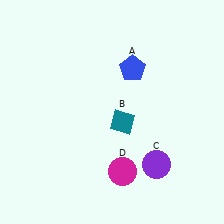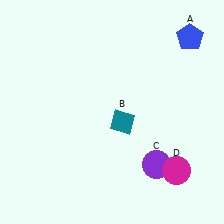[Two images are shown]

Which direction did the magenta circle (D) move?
The magenta circle (D) moved right.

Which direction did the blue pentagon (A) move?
The blue pentagon (A) moved right.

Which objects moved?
The objects that moved are: the blue pentagon (A), the magenta circle (D).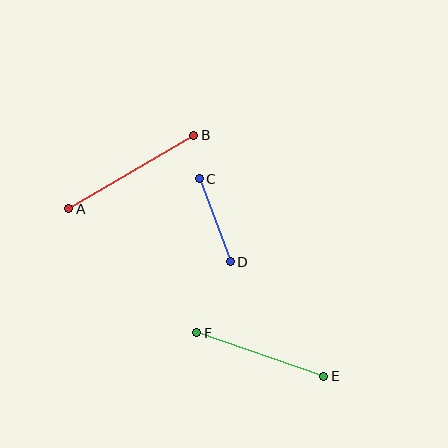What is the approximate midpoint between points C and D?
The midpoint is at approximately (215, 220) pixels.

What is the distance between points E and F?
The distance is approximately 134 pixels.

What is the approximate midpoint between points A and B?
The midpoint is at approximately (131, 172) pixels.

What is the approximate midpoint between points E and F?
The midpoint is at approximately (260, 354) pixels.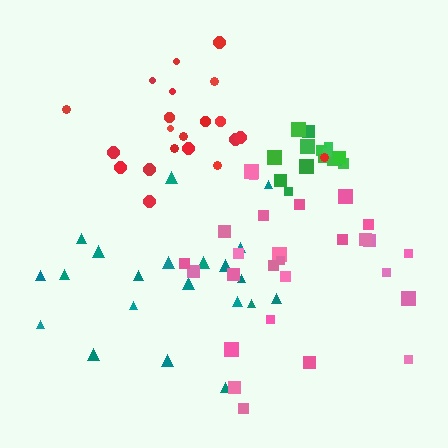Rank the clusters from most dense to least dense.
green, red, pink, teal.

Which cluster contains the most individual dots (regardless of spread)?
Pink (27).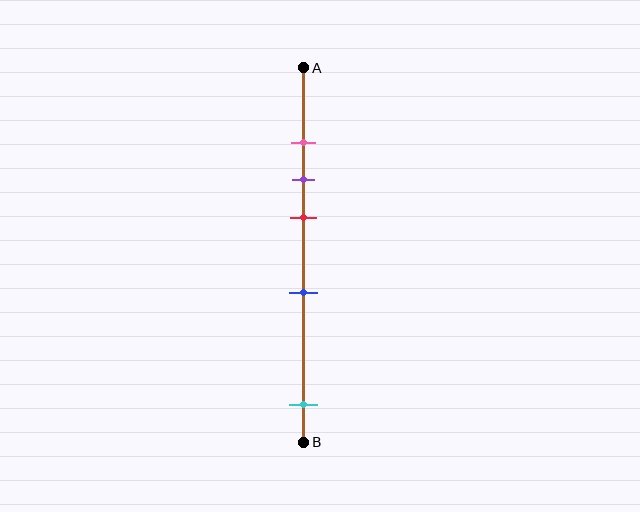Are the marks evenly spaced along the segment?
No, the marks are not evenly spaced.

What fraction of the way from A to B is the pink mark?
The pink mark is approximately 20% (0.2) of the way from A to B.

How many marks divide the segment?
There are 5 marks dividing the segment.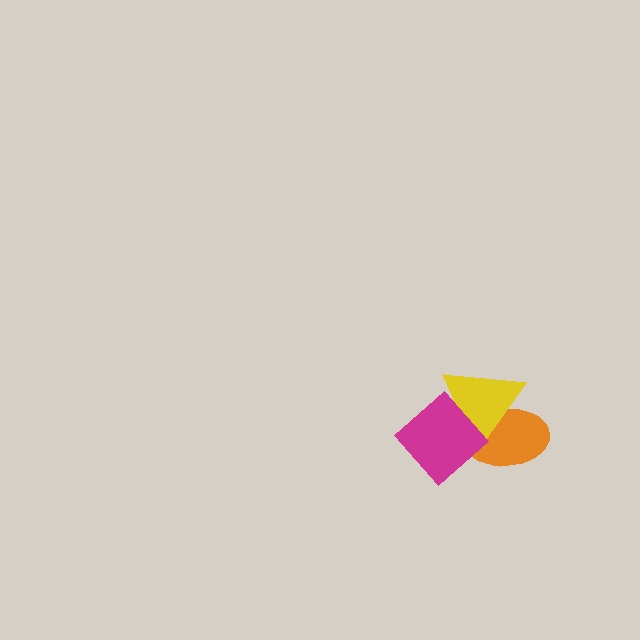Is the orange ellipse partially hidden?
Yes, it is partially covered by another shape.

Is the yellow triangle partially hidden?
Yes, it is partially covered by another shape.